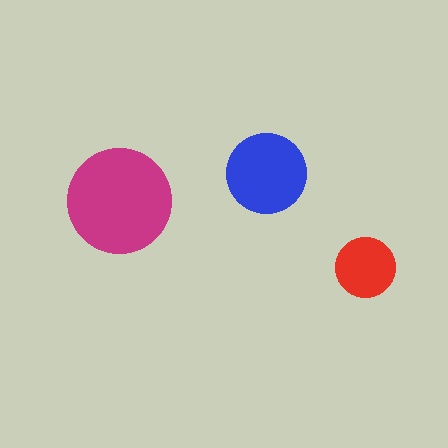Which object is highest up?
The blue circle is topmost.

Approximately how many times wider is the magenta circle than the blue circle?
About 1.5 times wider.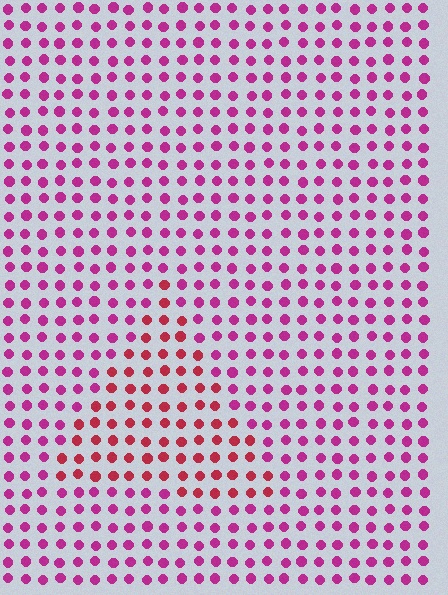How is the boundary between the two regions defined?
The boundary is defined purely by a slight shift in hue (about 32 degrees). Spacing, size, and orientation are identical on both sides.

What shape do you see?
I see a triangle.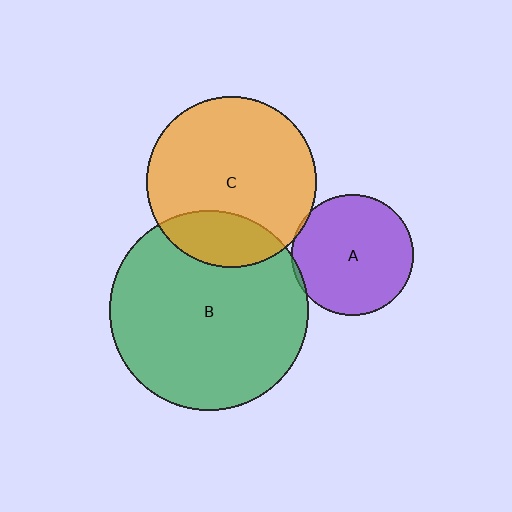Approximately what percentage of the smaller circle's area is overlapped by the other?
Approximately 5%.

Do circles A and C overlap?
Yes.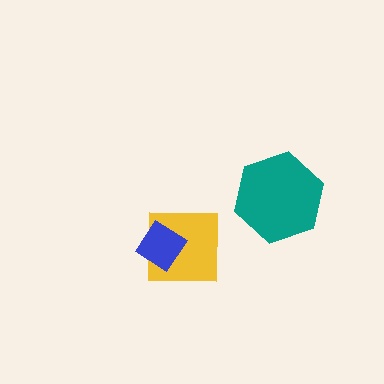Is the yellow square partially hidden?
Yes, it is partially covered by another shape.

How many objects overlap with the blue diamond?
1 object overlaps with the blue diamond.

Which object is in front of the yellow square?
The blue diamond is in front of the yellow square.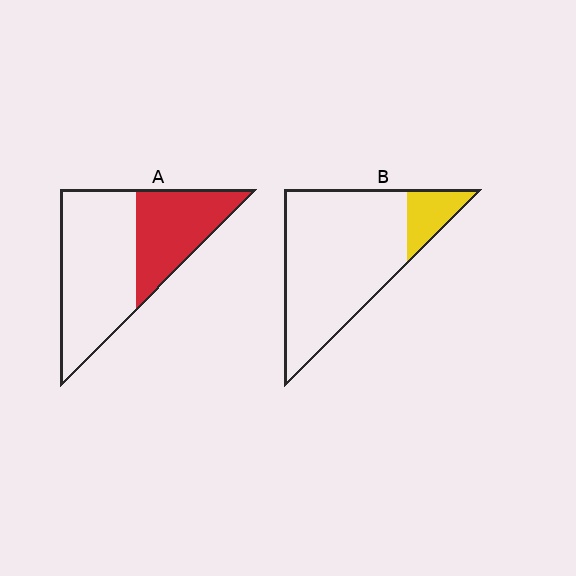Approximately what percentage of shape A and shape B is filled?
A is approximately 40% and B is approximately 15%.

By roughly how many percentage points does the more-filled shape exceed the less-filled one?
By roughly 25 percentage points (A over B).